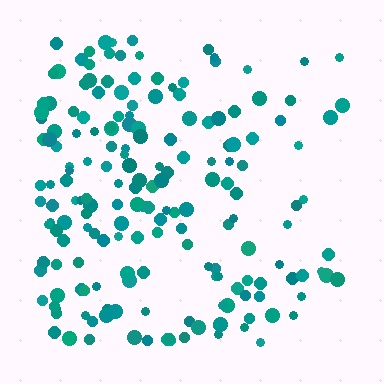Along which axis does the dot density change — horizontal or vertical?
Horizontal.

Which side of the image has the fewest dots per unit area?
The right.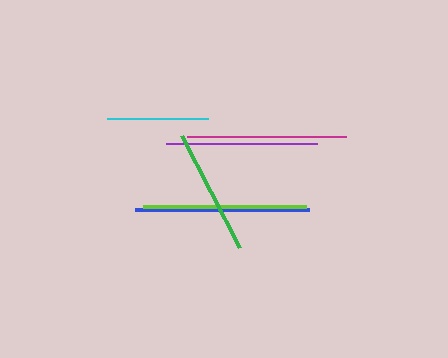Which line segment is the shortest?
The cyan line is the shortest at approximately 101 pixels.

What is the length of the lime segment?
The lime segment is approximately 163 pixels long.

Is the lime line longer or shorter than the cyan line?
The lime line is longer than the cyan line.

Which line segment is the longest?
The blue line is the longest at approximately 174 pixels.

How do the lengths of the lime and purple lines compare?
The lime and purple lines are approximately the same length.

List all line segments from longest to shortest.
From longest to shortest: blue, lime, magenta, purple, green, cyan.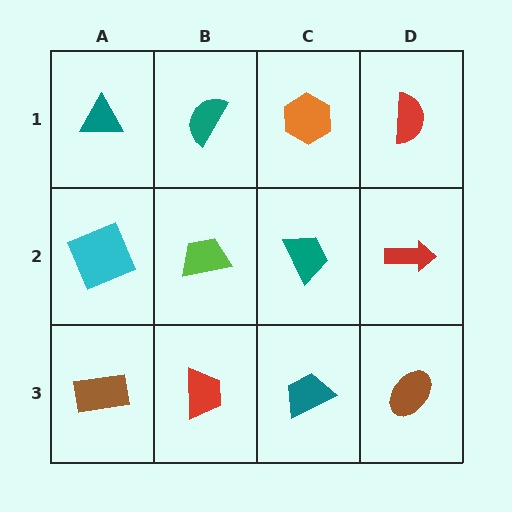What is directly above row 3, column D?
A red arrow.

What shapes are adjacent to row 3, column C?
A teal trapezoid (row 2, column C), a red trapezoid (row 3, column B), a brown ellipse (row 3, column D).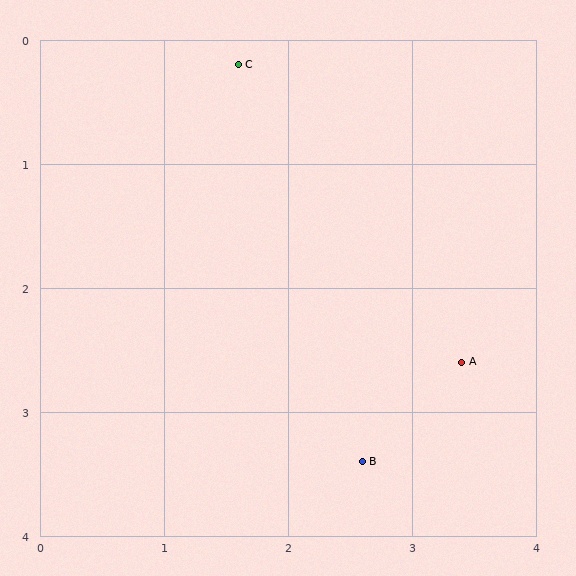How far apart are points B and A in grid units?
Points B and A are about 1.1 grid units apart.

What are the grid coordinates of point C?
Point C is at approximately (1.6, 0.2).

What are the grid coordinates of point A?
Point A is at approximately (3.4, 2.6).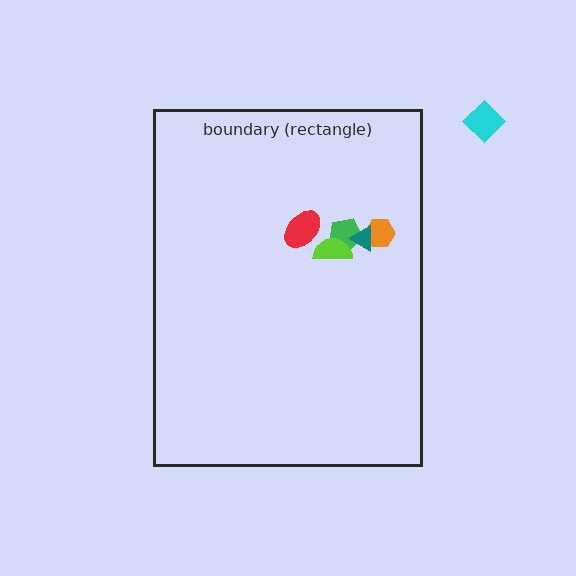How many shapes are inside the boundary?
5 inside, 1 outside.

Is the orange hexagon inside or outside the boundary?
Inside.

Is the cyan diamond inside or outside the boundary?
Outside.